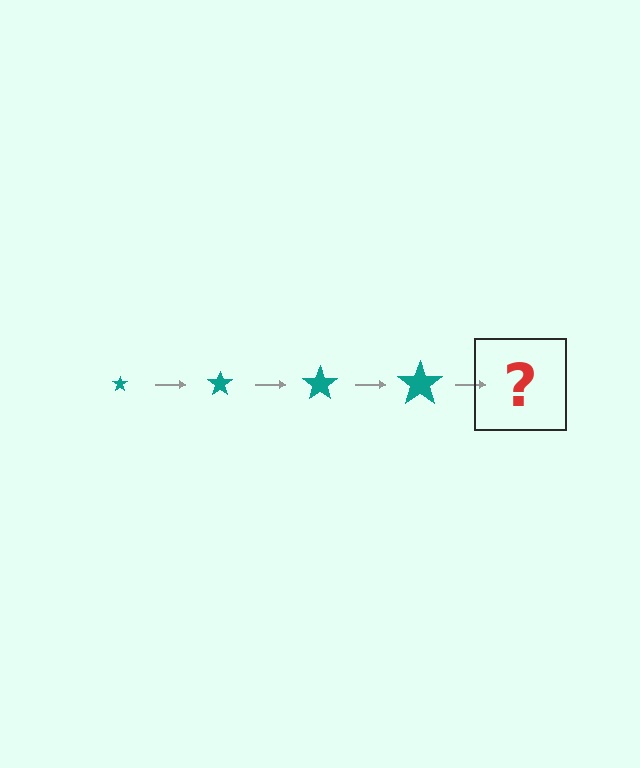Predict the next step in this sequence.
The next step is a teal star, larger than the previous one.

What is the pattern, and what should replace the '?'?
The pattern is that the star gets progressively larger each step. The '?' should be a teal star, larger than the previous one.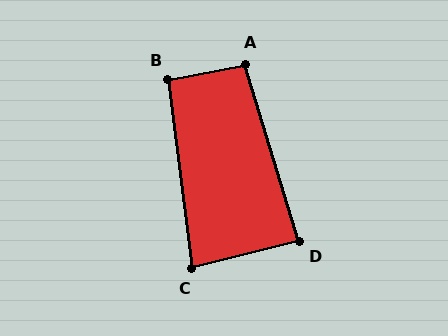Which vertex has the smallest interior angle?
C, at approximately 83 degrees.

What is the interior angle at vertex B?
Approximately 93 degrees (approximately right).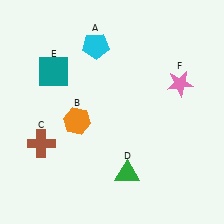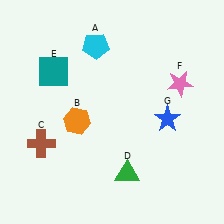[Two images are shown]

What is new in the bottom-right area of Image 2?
A blue star (G) was added in the bottom-right area of Image 2.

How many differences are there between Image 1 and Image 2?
There is 1 difference between the two images.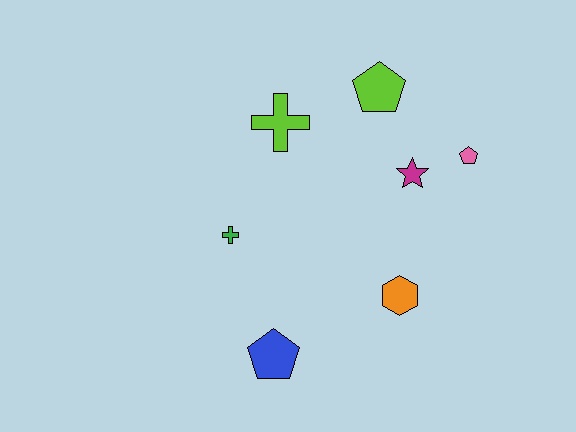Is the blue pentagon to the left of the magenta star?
Yes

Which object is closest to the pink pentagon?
The magenta star is closest to the pink pentagon.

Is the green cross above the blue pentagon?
Yes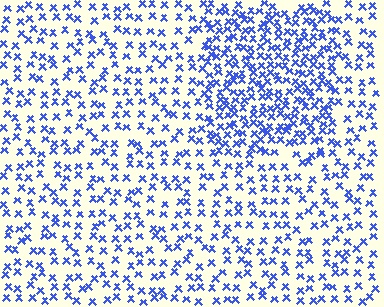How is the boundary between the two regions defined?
The boundary is defined by a change in element density (approximately 2.0x ratio). All elements are the same color, size, and shape.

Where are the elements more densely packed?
The elements are more densely packed inside the rectangle boundary.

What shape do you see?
I see a rectangle.